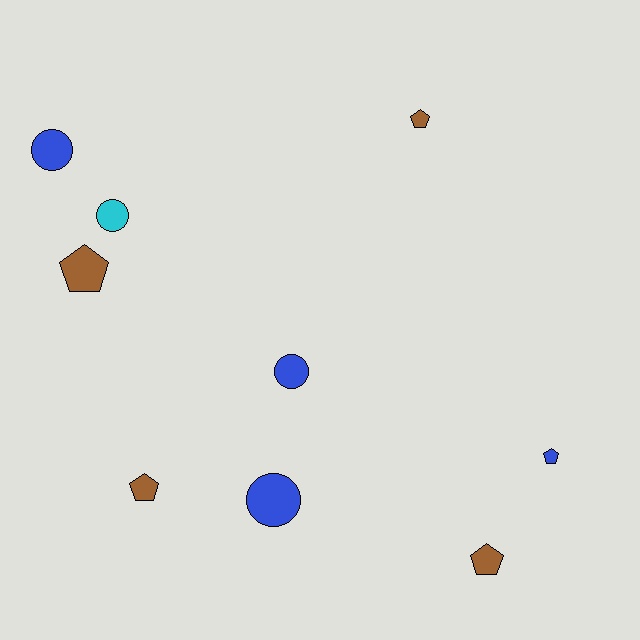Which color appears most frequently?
Blue, with 4 objects.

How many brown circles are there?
There are no brown circles.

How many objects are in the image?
There are 9 objects.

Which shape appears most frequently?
Pentagon, with 5 objects.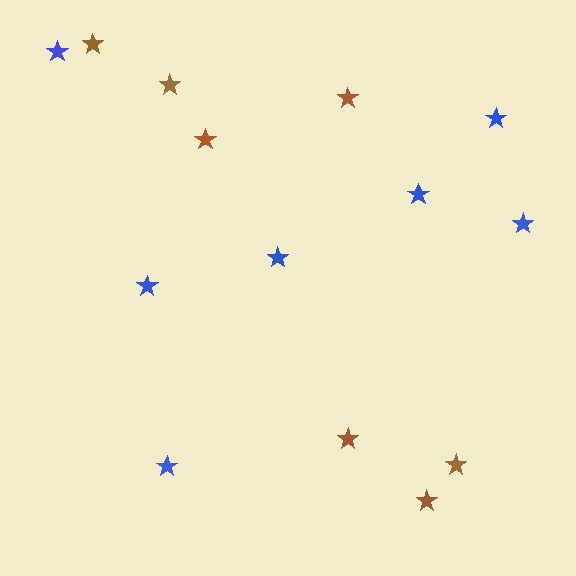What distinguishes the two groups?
There are 2 groups: one group of brown stars (7) and one group of blue stars (7).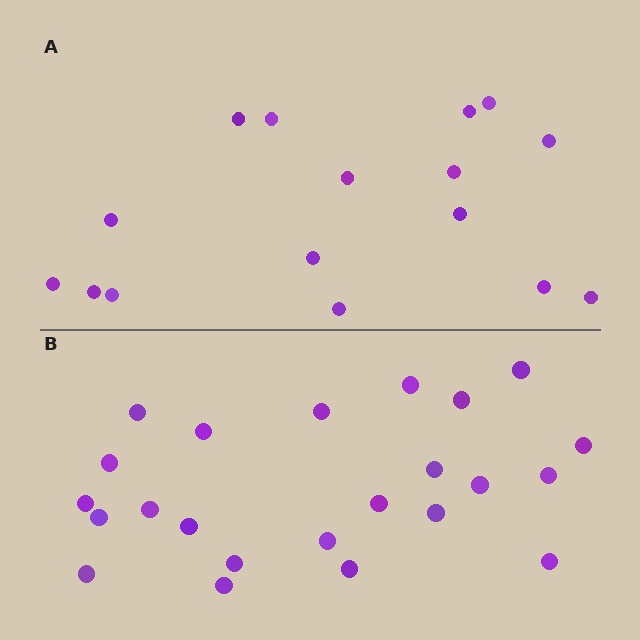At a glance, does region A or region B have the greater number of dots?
Region B (the bottom region) has more dots.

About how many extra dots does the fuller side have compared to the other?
Region B has roughly 8 or so more dots than region A.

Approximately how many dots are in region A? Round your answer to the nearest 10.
About 20 dots. (The exact count is 16, which rounds to 20.)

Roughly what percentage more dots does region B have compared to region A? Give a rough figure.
About 45% more.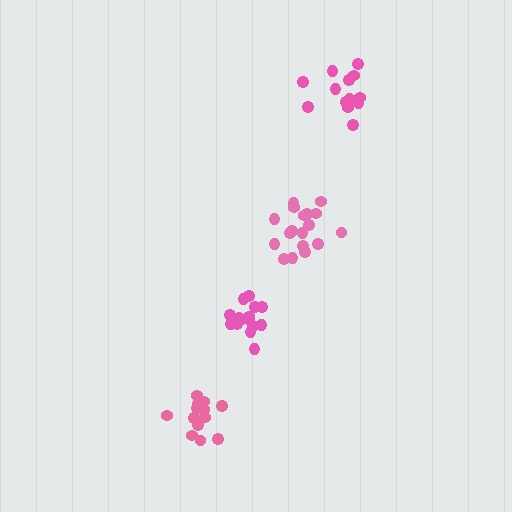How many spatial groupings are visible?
There are 4 spatial groupings.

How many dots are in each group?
Group 1: 15 dots, Group 2: 14 dots, Group 3: 14 dots, Group 4: 19 dots (62 total).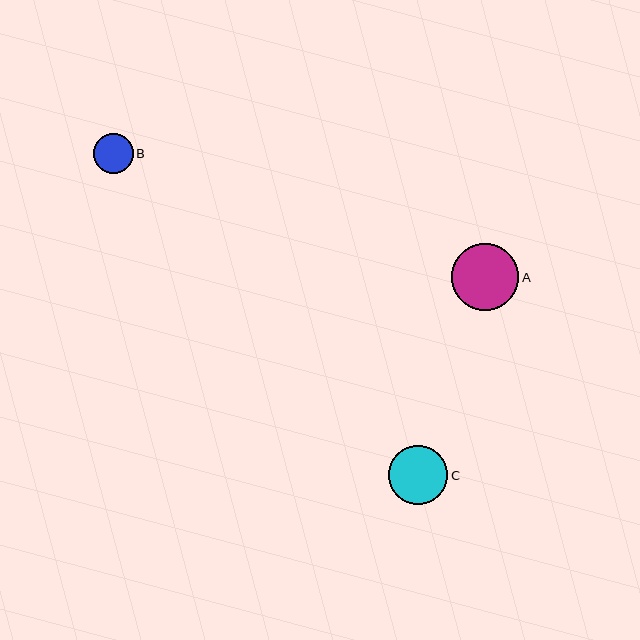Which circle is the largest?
Circle A is the largest with a size of approximately 67 pixels.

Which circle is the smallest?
Circle B is the smallest with a size of approximately 39 pixels.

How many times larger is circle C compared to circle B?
Circle C is approximately 1.5 times the size of circle B.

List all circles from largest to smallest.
From largest to smallest: A, C, B.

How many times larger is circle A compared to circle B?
Circle A is approximately 1.7 times the size of circle B.